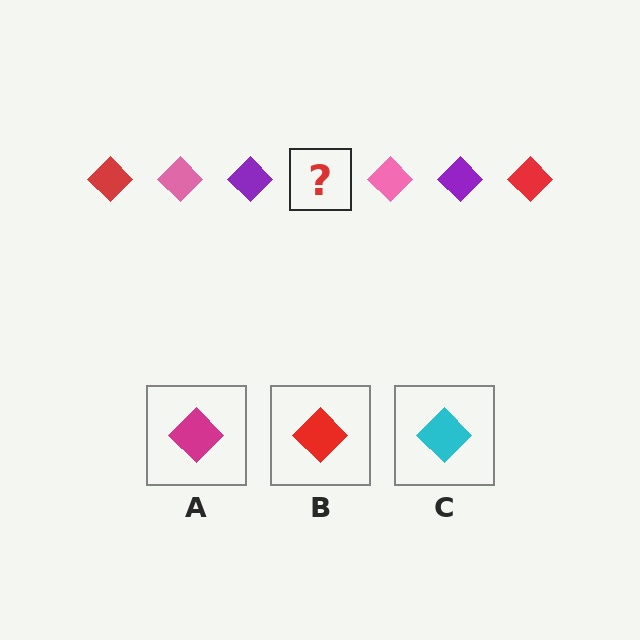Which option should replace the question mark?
Option B.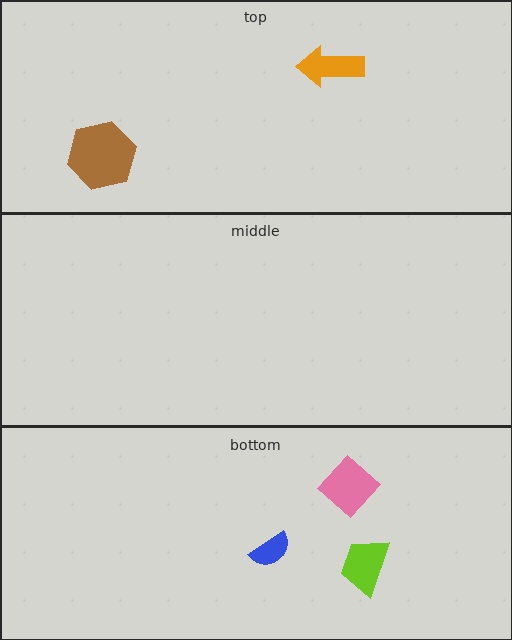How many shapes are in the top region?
2.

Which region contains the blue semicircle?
The bottom region.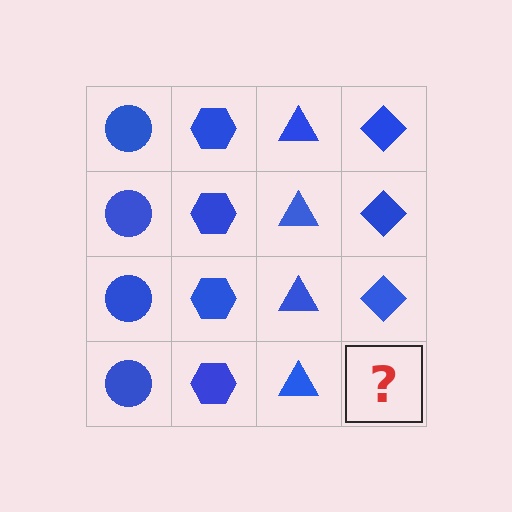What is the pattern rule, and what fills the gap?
The rule is that each column has a consistent shape. The gap should be filled with a blue diamond.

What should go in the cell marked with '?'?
The missing cell should contain a blue diamond.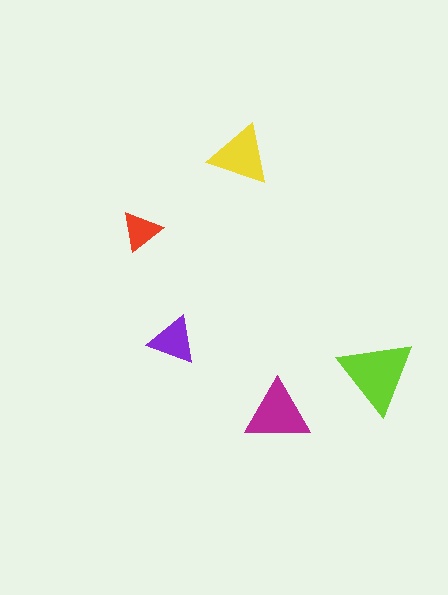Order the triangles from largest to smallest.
the lime one, the magenta one, the yellow one, the purple one, the red one.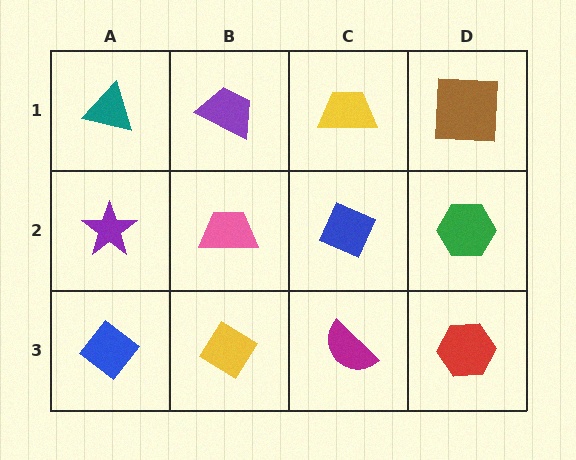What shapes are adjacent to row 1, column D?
A green hexagon (row 2, column D), a yellow trapezoid (row 1, column C).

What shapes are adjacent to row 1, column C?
A blue diamond (row 2, column C), a purple trapezoid (row 1, column B), a brown square (row 1, column D).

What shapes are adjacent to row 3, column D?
A green hexagon (row 2, column D), a magenta semicircle (row 3, column C).